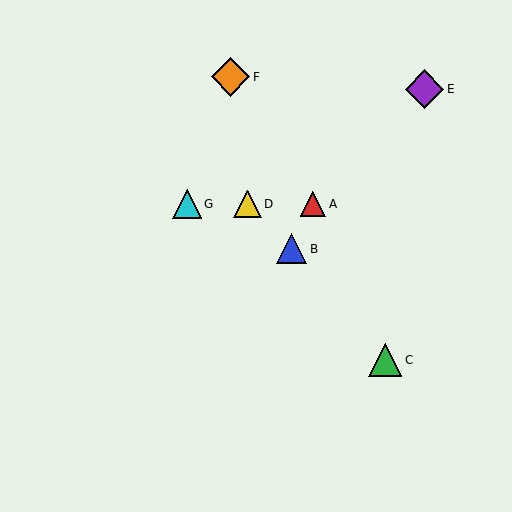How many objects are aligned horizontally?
3 objects (A, D, G) are aligned horizontally.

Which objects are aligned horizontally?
Objects A, D, G are aligned horizontally.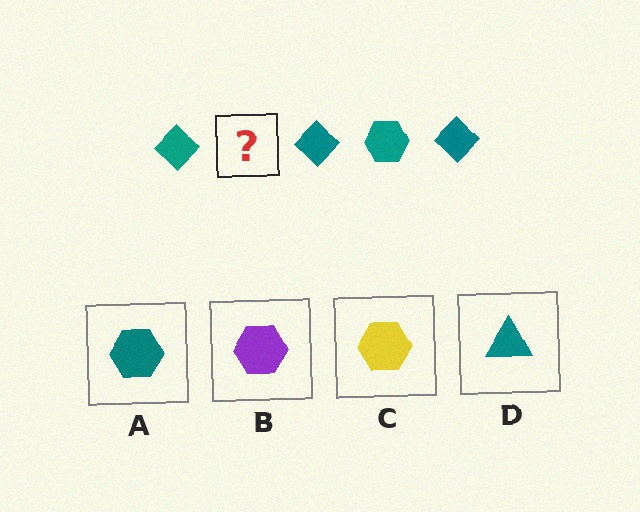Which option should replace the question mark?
Option A.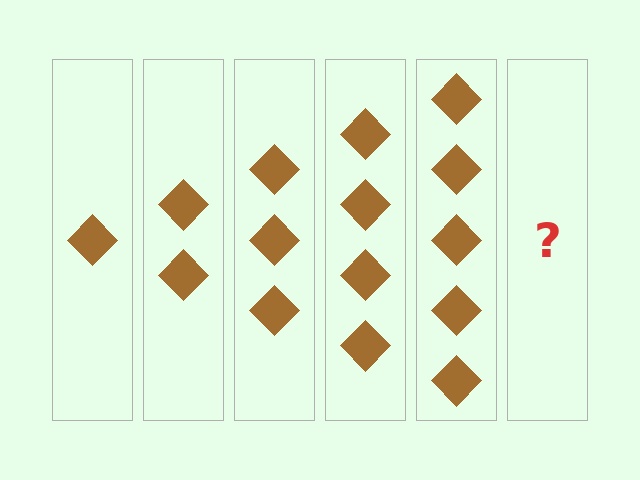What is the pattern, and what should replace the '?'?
The pattern is that each step adds one more diamond. The '?' should be 6 diamonds.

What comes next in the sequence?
The next element should be 6 diamonds.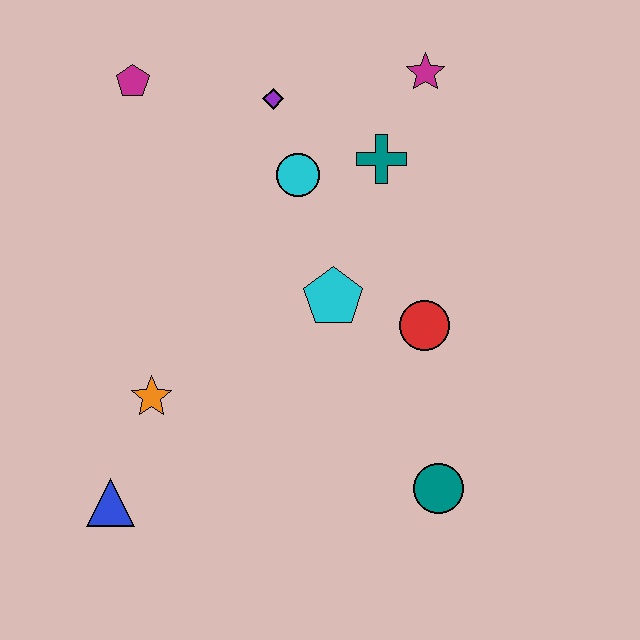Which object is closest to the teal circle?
The red circle is closest to the teal circle.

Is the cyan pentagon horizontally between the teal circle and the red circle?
No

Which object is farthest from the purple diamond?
The blue triangle is farthest from the purple diamond.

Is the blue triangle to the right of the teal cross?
No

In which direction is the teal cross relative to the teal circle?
The teal cross is above the teal circle.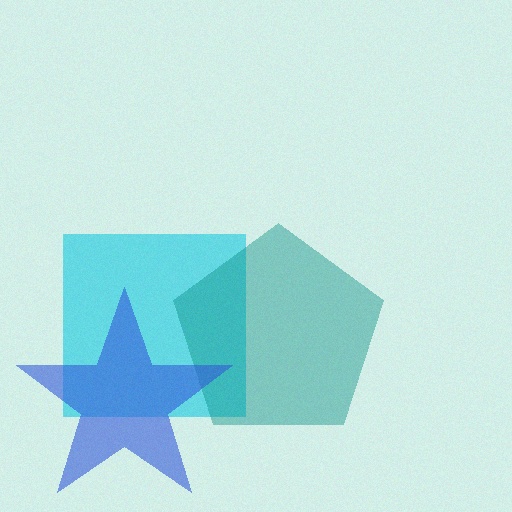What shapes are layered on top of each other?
The layered shapes are: a cyan square, a teal pentagon, a blue star.